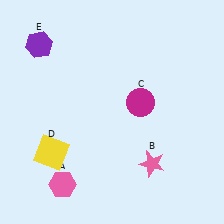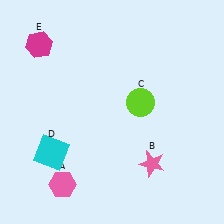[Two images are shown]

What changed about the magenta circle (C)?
In Image 1, C is magenta. In Image 2, it changed to lime.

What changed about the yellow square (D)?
In Image 1, D is yellow. In Image 2, it changed to cyan.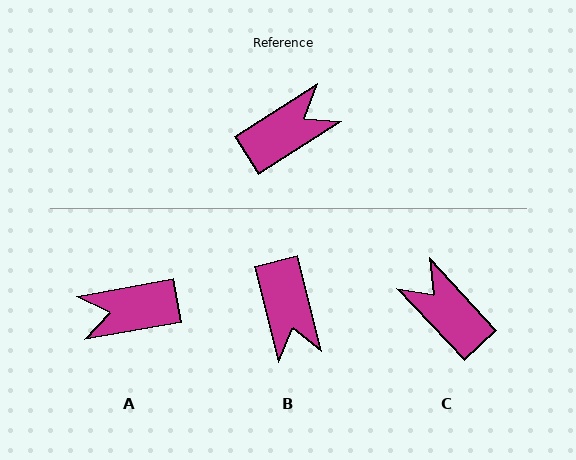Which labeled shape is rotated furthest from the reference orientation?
A, about 158 degrees away.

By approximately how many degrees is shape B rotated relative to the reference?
Approximately 109 degrees clockwise.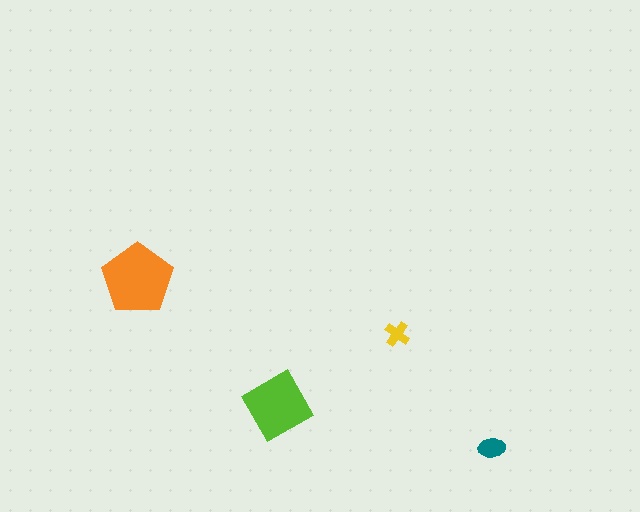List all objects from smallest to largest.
The yellow cross, the teal ellipse, the lime square, the orange pentagon.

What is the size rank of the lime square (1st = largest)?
2nd.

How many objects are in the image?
There are 4 objects in the image.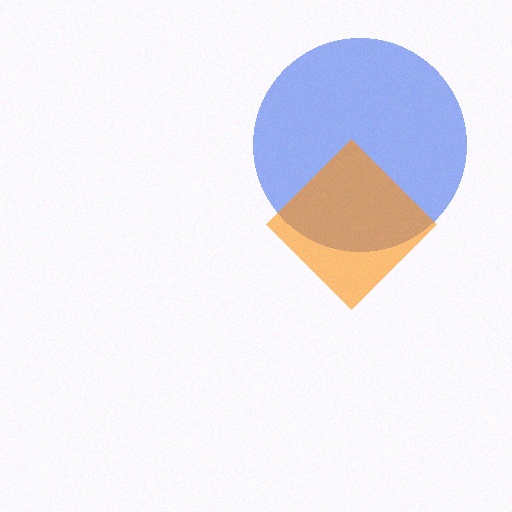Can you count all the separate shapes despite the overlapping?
Yes, there are 2 separate shapes.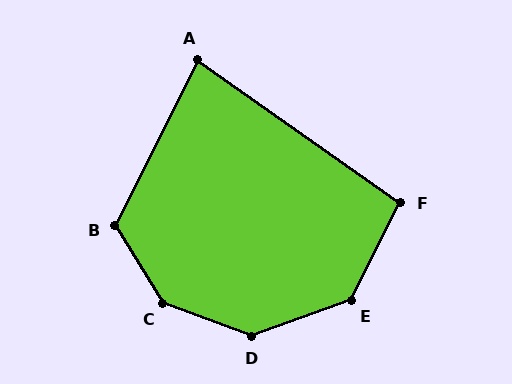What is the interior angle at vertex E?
Approximately 136 degrees (obtuse).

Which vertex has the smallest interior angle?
A, at approximately 81 degrees.